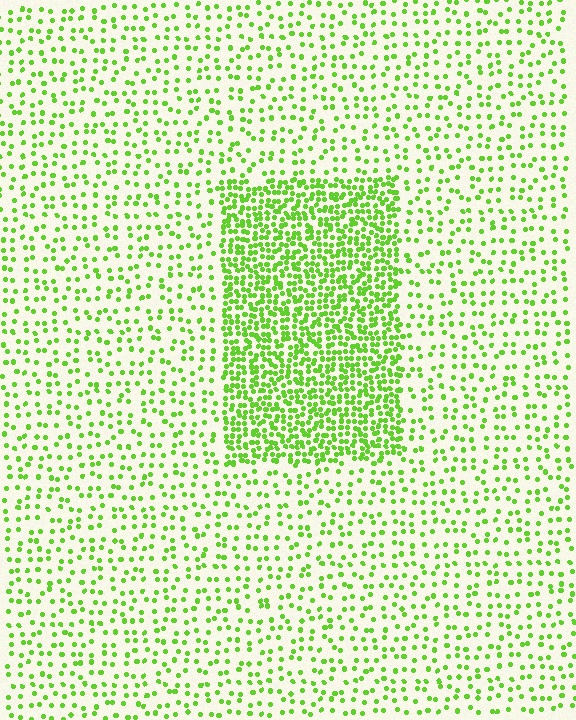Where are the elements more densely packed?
The elements are more densely packed inside the rectangle boundary.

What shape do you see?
I see a rectangle.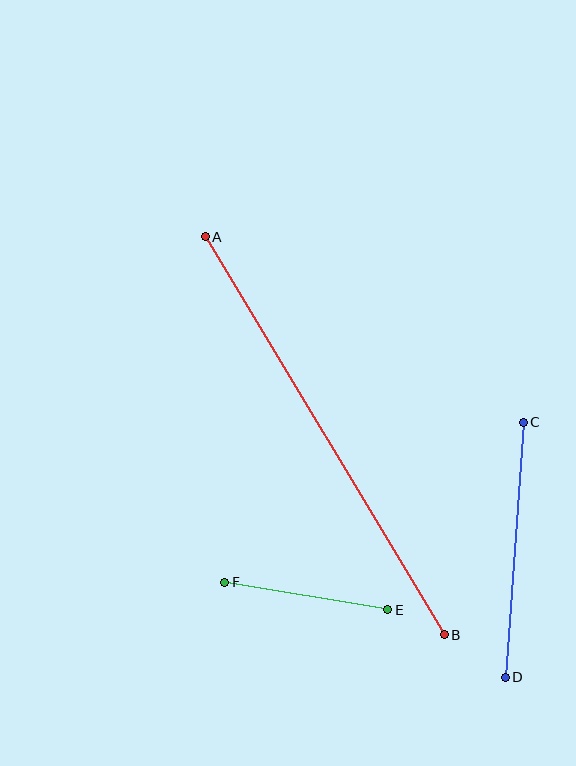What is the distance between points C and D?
The distance is approximately 256 pixels.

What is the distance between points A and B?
The distance is approximately 464 pixels.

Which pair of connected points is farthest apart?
Points A and B are farthest apart.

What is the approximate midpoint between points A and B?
The midpoint is at approximately (325, 436) pixels.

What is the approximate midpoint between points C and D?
The midpoint is at approximately (514, 550) pixels.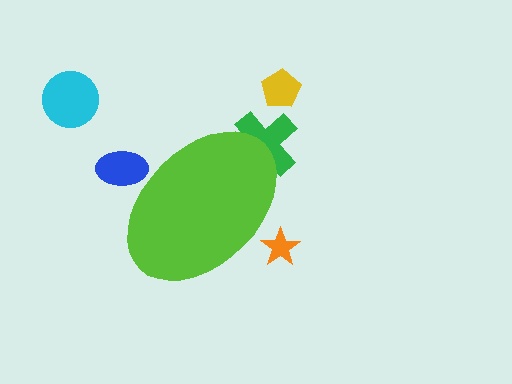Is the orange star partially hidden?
Yes, the orange star is partially hidden behind the lime ellipse.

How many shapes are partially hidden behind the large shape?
3 shapes are partially hidden.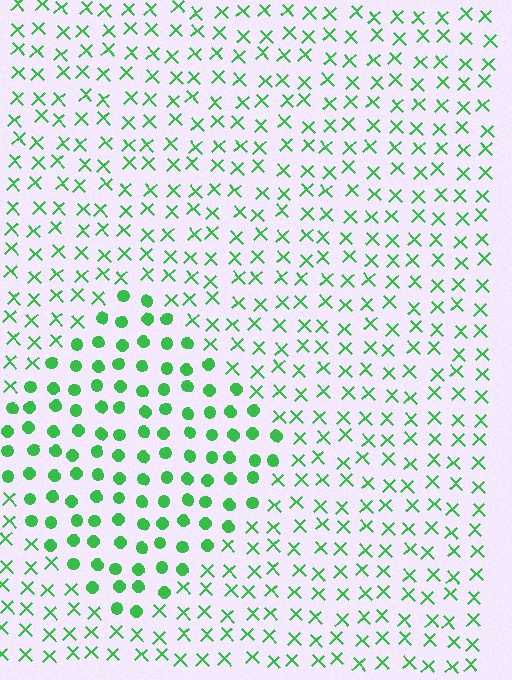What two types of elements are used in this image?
The image uses circles inside the diamond region and X marks outside it.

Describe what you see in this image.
The image is filled with small green elements arranged in a uniform grid. A diamond-shaped region contains circles, while the surrounding area contains X marks. The boundary is defined purely by the change in element shape.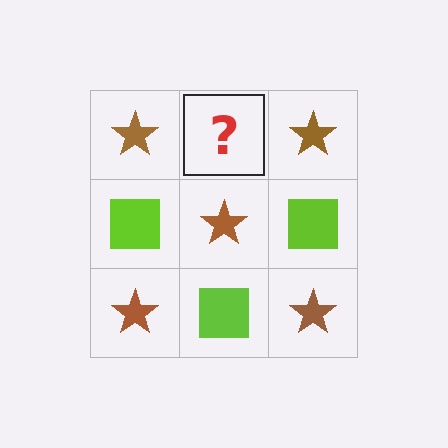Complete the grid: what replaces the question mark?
The question mark should be replaced with a lime square.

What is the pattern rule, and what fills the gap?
The rule is that it alternates brown star and lime square in a checkerboard pattern. The gap should be filled with a lime square.